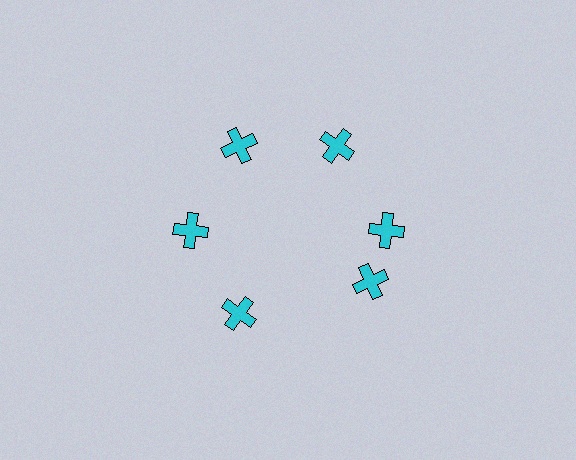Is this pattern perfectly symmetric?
No. The 6 cyan crosses are arranged in a ring, but one element near the 5 o'clock position is rotated out of alignment along the ring, breaking the 6-fold rotational symmetry.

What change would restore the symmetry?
The symmetry would be restored by rotating it back into even spacing with its neighbors so that all 6 crosses sit at equal angles and equal distance from the center.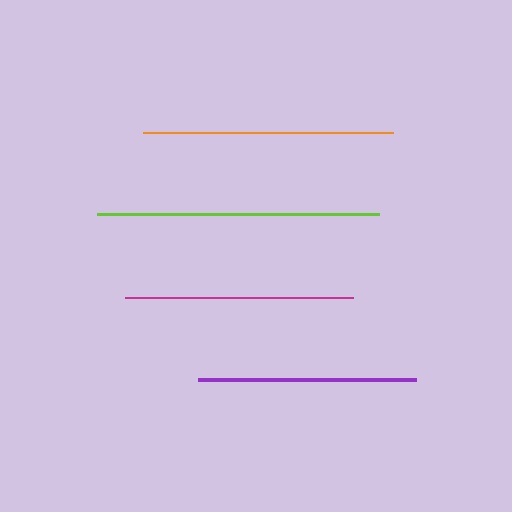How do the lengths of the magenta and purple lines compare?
The magenta and purple lines are approximately the same length.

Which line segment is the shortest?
The purple line is the shortest at approximately 218 pixels.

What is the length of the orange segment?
The orange segment is approximately 251 pixels long.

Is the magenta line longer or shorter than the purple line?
The magenta line is longer than the purple line.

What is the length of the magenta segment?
The magenta segment is approximately 228 pixels long.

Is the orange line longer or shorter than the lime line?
The lime line is longer than the orange line.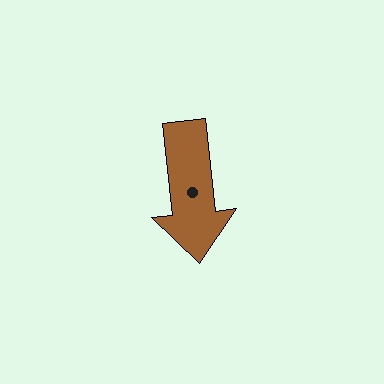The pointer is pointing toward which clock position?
Roughly 6 o'clock.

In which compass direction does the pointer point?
South.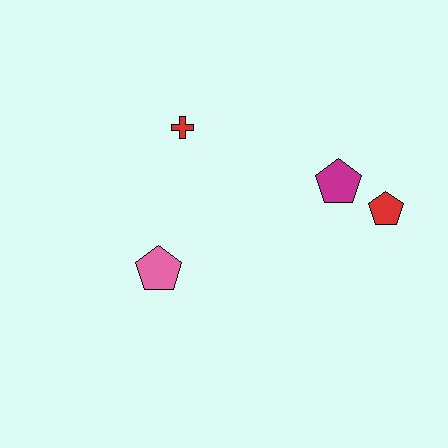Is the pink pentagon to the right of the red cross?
No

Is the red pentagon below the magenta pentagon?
Yes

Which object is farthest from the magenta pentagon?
The pink pentagon is farthest from the magenta pentagon.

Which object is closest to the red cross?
The pink pentagon is closest to the red cross.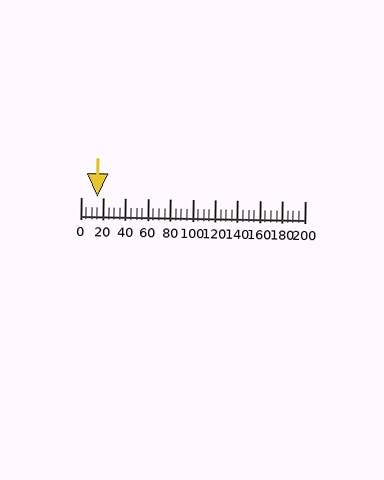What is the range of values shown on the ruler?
The ruler shows values from 0 to 200.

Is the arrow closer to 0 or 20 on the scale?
The arrow is closer to 20.